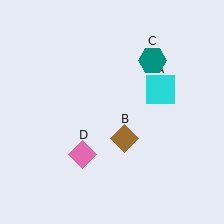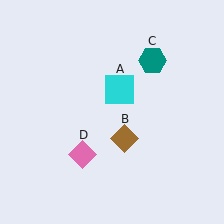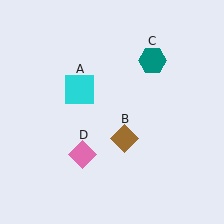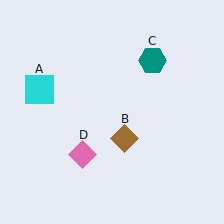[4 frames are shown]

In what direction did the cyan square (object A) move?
The cyan square (object A) moved left.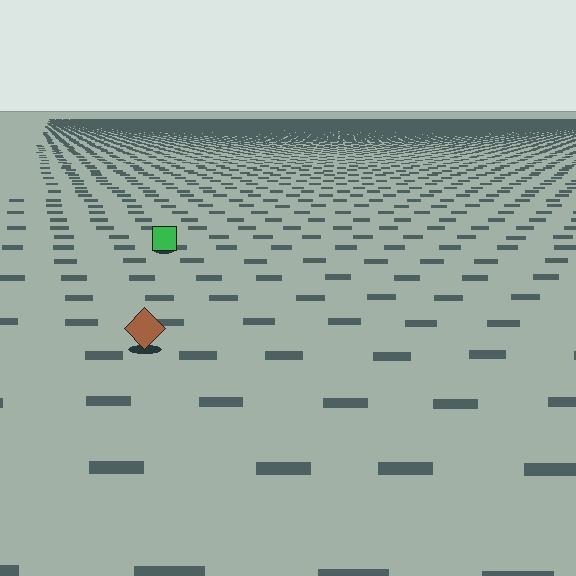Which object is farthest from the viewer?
The green square is farthest from the viewer. It appears smaller and the ground texture around it is denser.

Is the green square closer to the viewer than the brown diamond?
No. The brown diamond is closer — you can tell from the texture gradient: the ground texture is coarser near it.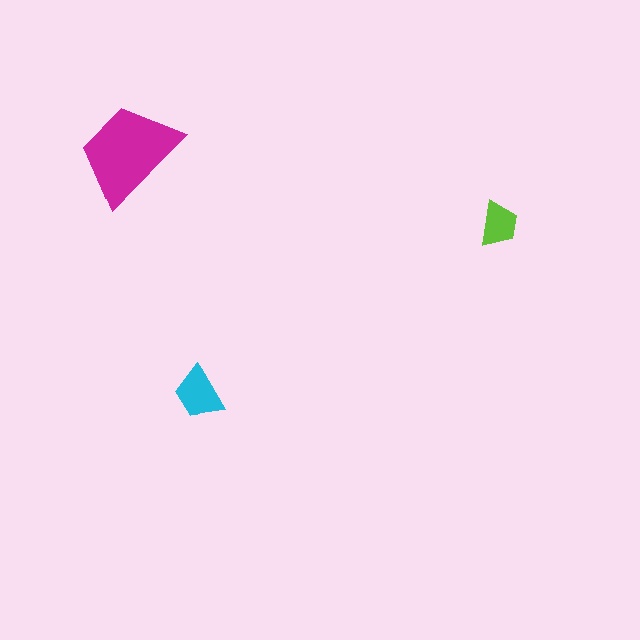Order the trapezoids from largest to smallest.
the magenta one, the cyan one, the lime one.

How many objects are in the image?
There are 3 objects in the image.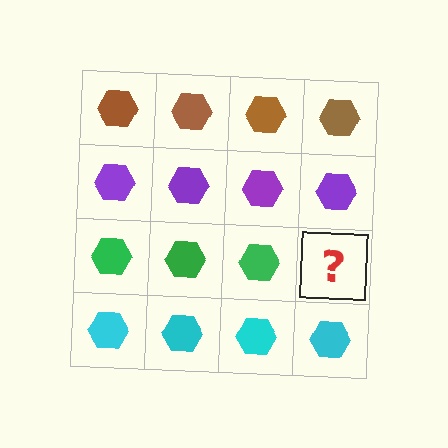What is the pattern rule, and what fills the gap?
The rule is that each row has a consistent color. The gap should be filled with a green hexagon.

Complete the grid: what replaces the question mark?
The question mark should be replaced with a green hexagon.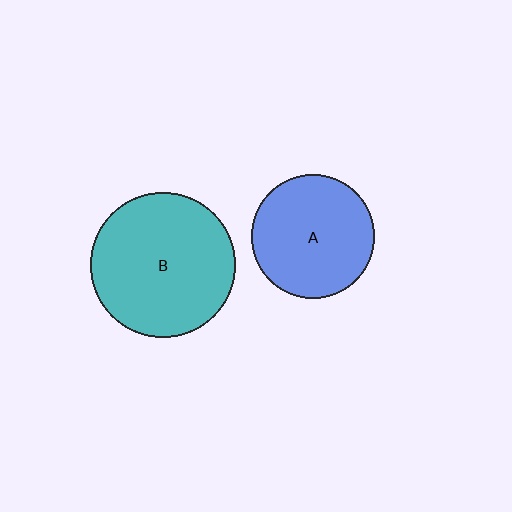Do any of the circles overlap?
No, none of the circles overlap.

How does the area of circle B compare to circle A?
Approximately 1.4 times.